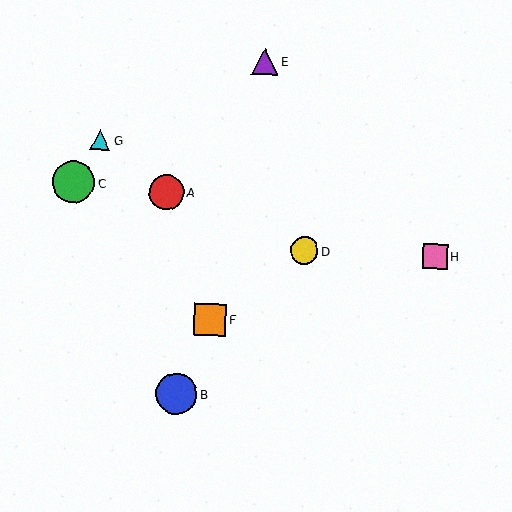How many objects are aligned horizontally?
2 objects (D, H) are aligned horizontally.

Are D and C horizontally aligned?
No, D is at y≈251 and C is at y≈182.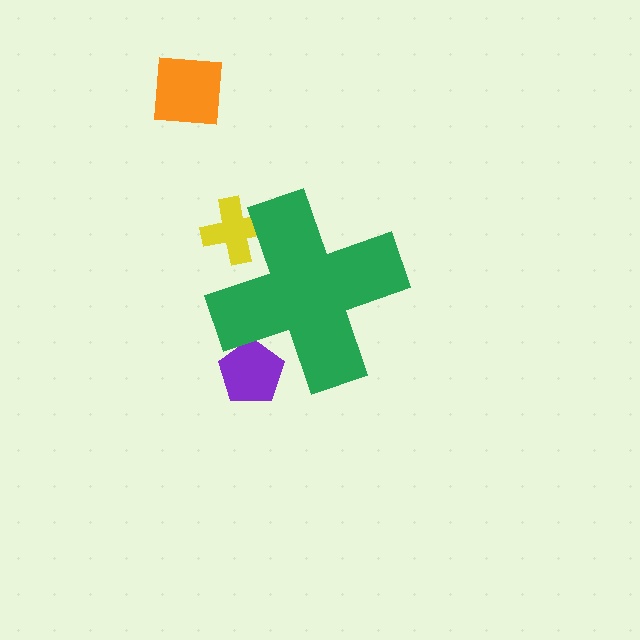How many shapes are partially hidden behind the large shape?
2 shapes are partially hidden.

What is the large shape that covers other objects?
A green cross.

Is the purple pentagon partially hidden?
Yes, the purple pentagon is partially hidden behind the green cross.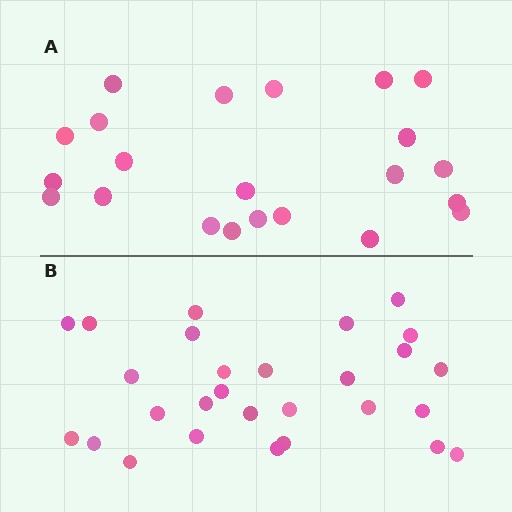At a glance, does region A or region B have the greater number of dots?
Region B (the bottom region) has more dots.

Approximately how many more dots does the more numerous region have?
Region B has about 6 more dots than region A.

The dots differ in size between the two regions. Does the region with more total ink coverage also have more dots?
No. Region A has more total ink coverage because its dots are larger, but region B actually contains more individual dots. Total area can be misleading — the number of items is what matters here.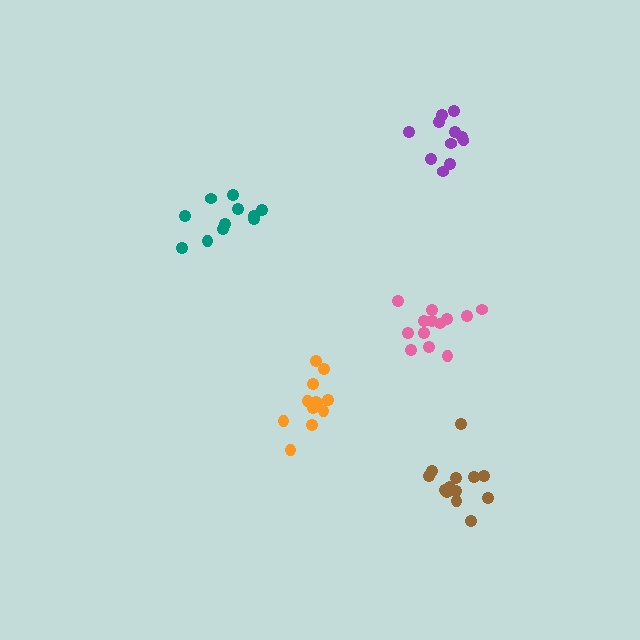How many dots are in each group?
Group 1: 13 dots, Group 2: 11 dots, Group 3: 11 dots, Group 4: 13 dots, Group 5: 13 dots (61 total).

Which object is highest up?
The purple cluster is topmost.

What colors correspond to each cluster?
The clusters are colored: pink, teal, purple, brown, orange.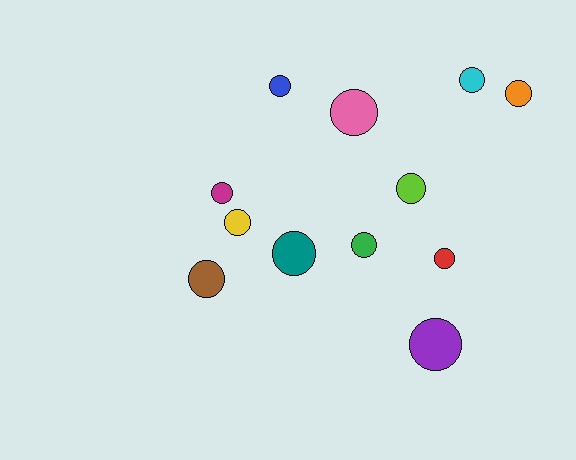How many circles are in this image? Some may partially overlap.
There are 12 circles.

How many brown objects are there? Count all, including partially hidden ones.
There is 1 brown object.